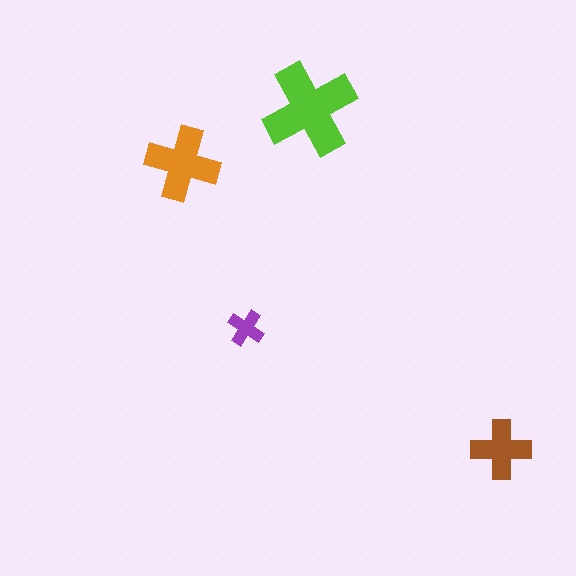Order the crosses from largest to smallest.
the lime one, the orange one, the brown one, the purple one.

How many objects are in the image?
There are 4 objects in the image.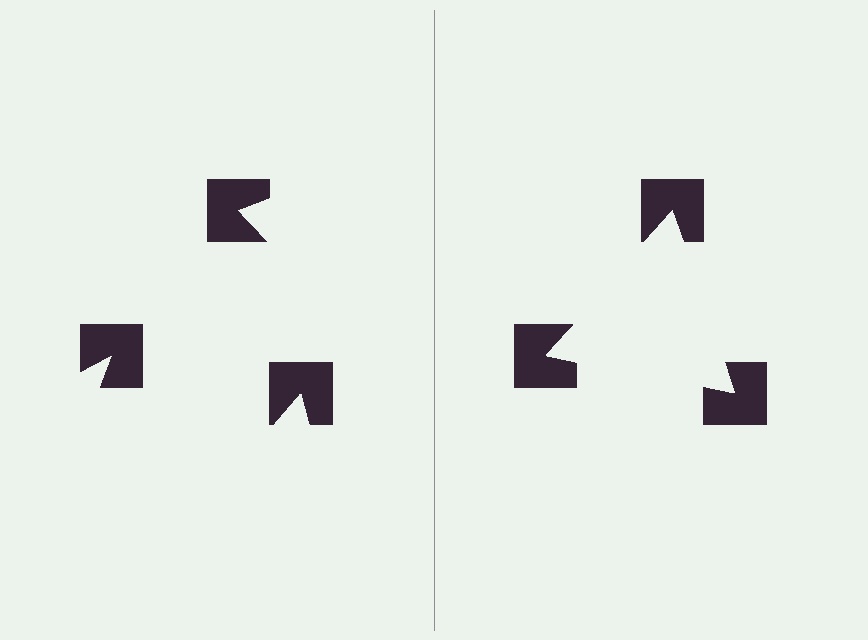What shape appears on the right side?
An illusory triangle.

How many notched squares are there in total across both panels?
6 — 3 on each side.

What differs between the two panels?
The notched squares are positioned identically on both sides; only the wedge orientations differ. On the right they align to a triangle; on the left they are misaligned.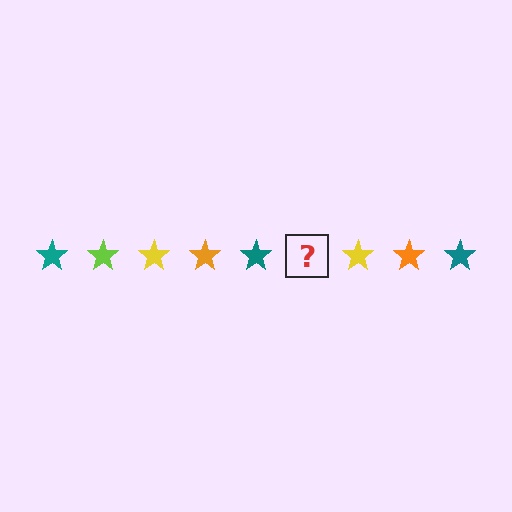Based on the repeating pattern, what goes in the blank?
The blank should be a lime star.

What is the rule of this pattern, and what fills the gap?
The rule is that the pattern cycles through teal, lime, yellow, orange stars. The gap should be filled with a lime star.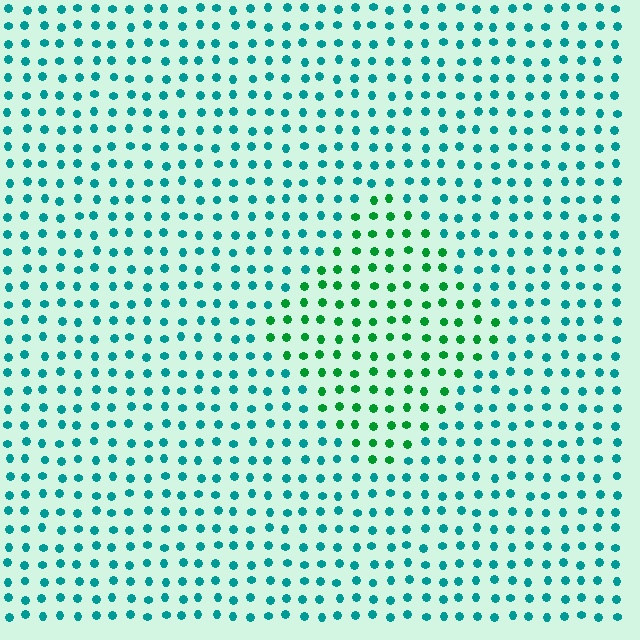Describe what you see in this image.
The image is filled with small teal elements in a uniform arrangement. A diamond-shaped region is visible where the elements are tinted to a slightly different hue, forming a subtle color boundary.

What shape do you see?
I see a diamond.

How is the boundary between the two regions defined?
The boundary is defined purely by a slight shift in hue (about 42 degrees). Spacing, size, and orientation are identical on both sides.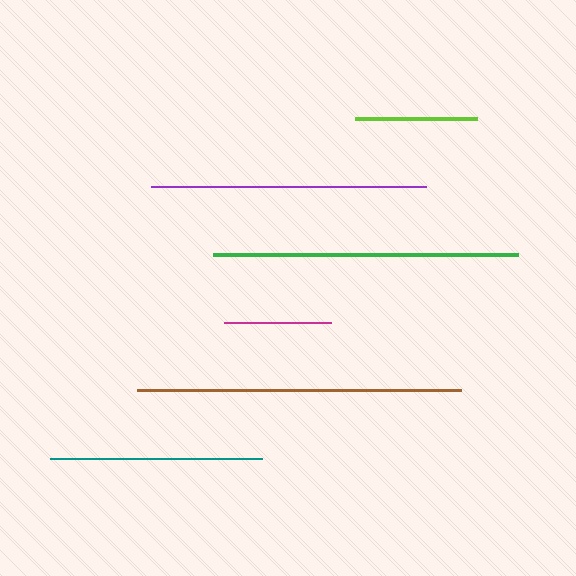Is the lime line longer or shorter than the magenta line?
The lime line is longer than the magenta line.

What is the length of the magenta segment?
The magenta segment is approximately 107 pixels long.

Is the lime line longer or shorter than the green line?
The green line is longer than the lime line.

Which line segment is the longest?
The brown line is the longest at approximately 323 pixels.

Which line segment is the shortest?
The magenta line is the shortest at approximately 107 pixels.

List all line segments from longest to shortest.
From longest to shortest: brown, green, purple, teal, lime, magenta.